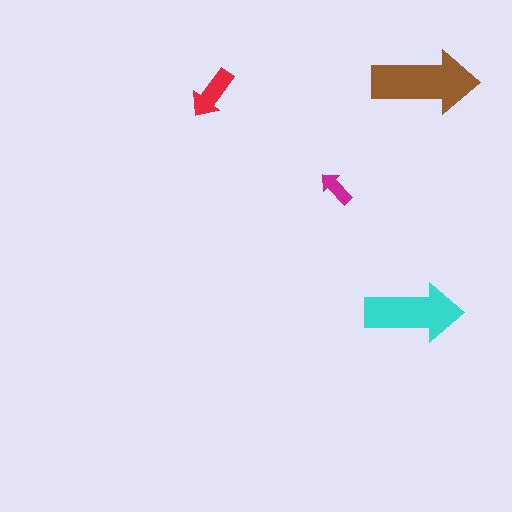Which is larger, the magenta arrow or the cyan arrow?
The cyan one.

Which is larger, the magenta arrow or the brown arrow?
The brown one.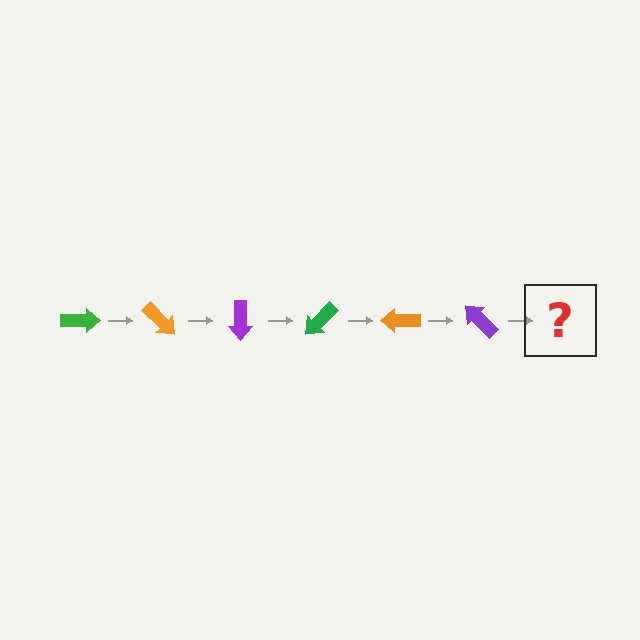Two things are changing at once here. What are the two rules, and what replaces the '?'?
The two rules are that it rotates 45 degrees each step and the color cycles through green, orange, and purple. The '?' should be a green arrow, rotated 270 degrees from the start.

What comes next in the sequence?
The next element should be a green arrow, rotated 270 degrees from the start.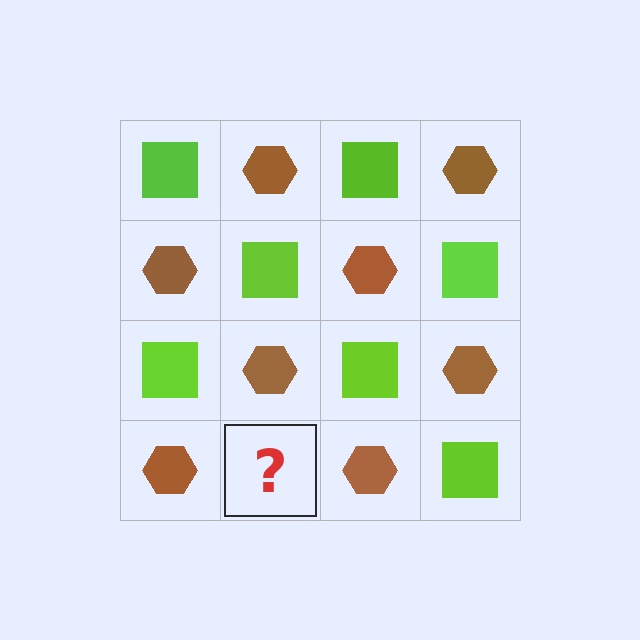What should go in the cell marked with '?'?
The missing cell should contain a lime square.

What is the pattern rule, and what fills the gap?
The rule is that it alternates lime square and brown hexagon in a checkerboard pattern. The gap should be filled with a lime square.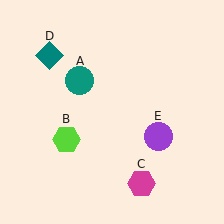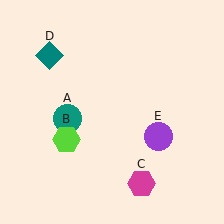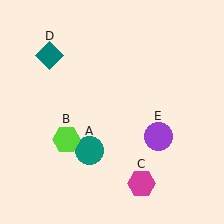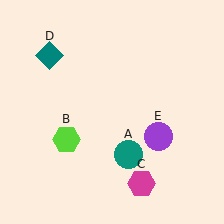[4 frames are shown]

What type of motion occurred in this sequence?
The teal circle (object A) rotated counterclockwise around the center of the scene.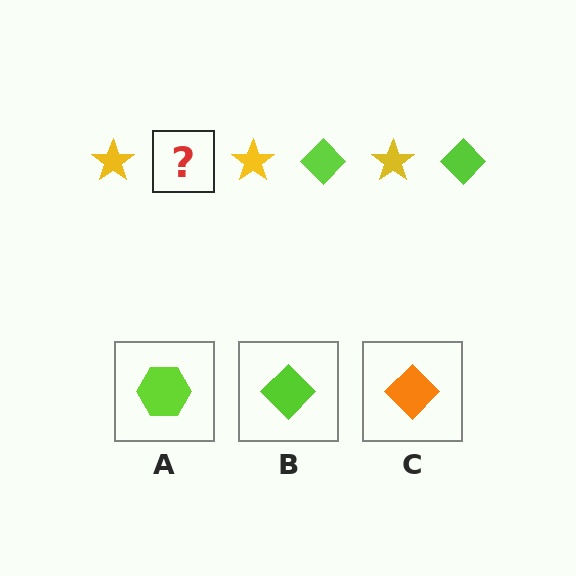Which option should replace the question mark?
Option B.